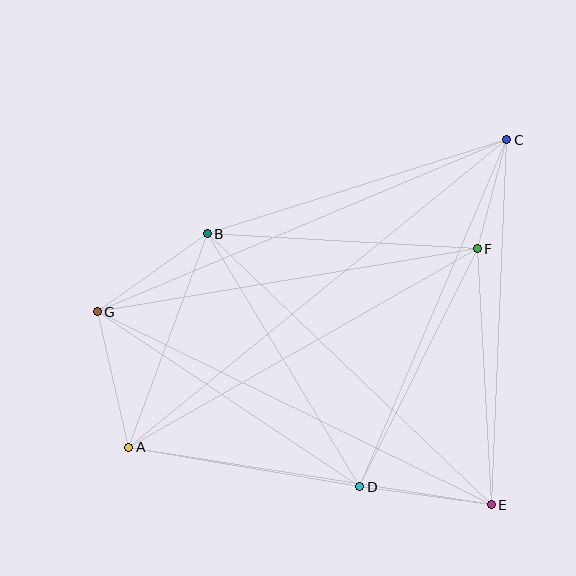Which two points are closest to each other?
Points C and F are closest to each other.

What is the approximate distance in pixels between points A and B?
The distance between A and B is approximately 227 pixels.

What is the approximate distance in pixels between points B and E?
The distance between B and E is approximately 392 pixels.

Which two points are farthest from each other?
Points A and C are farthest from each other.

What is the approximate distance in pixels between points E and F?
The distance between E and F is approximately 257 pixels.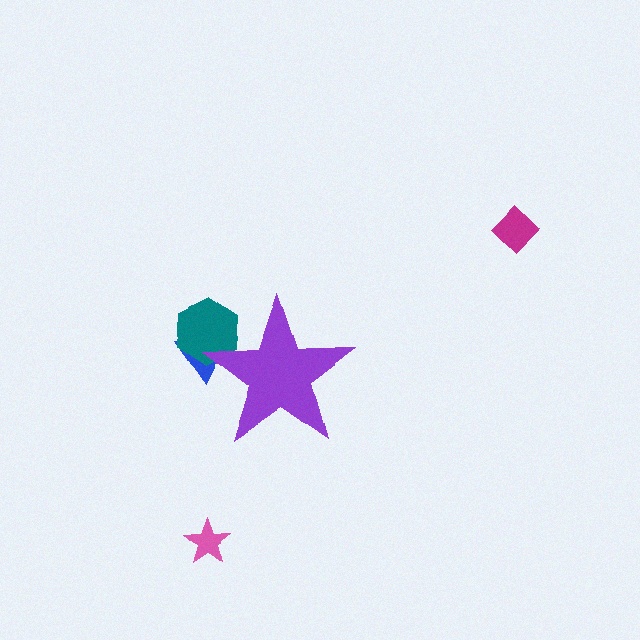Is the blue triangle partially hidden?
Yes, the blue triangle is partially hidden behind the purple star.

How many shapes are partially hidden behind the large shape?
2 shapes are partially hidden.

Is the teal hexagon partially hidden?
Yes, the teal hexagon is partially hidden behind the purple star.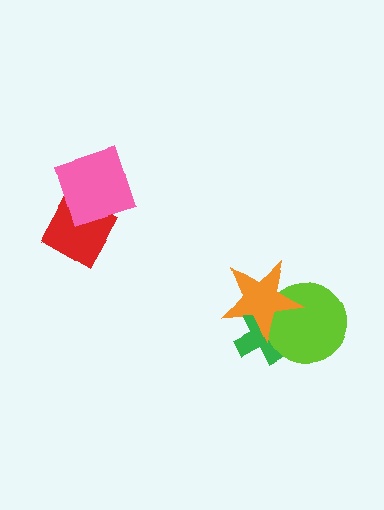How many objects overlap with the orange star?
2 objects overlap with the orange star.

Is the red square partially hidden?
Yes, it is partially covered by another shape.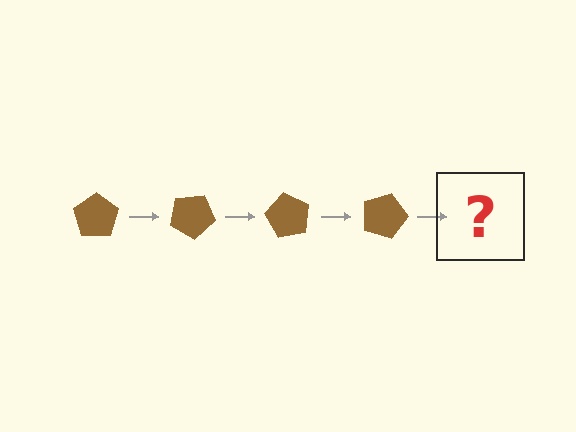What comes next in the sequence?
The next element should be a brown pentagon rotated 120 degrees.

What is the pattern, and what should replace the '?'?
The pattern is that the pentagon rotates 30 degrees each step. The '?' should be a brown pentagon rotated 120 degrees.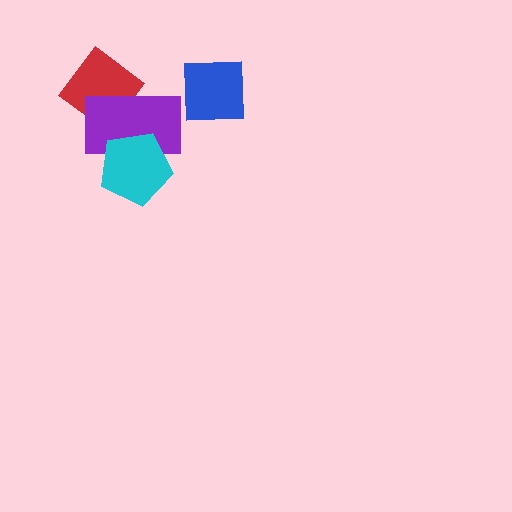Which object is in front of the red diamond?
The purple rectangle is in front of the red diamond.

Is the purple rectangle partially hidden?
Yes, it is partially covered by another shape.